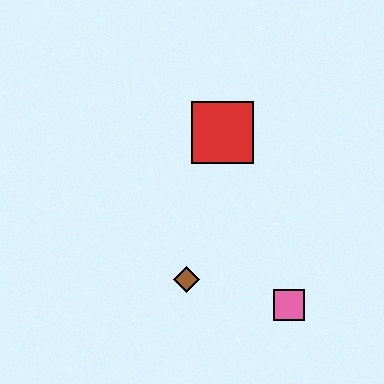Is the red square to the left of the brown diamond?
No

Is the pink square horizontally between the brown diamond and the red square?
No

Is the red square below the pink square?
No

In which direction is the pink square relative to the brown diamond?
The pink square is to the right of the brown diamond.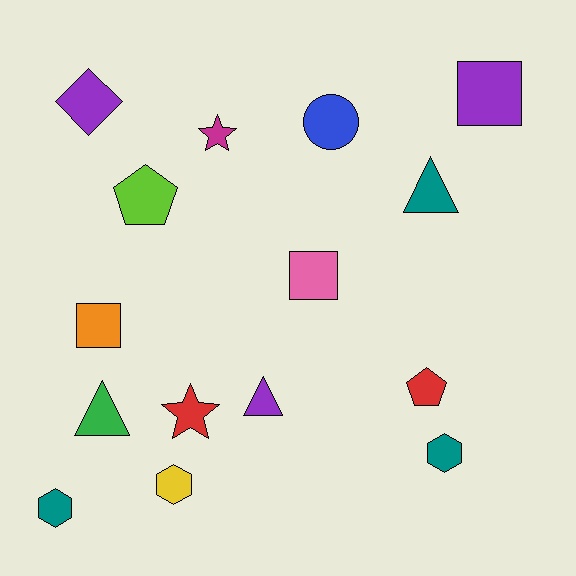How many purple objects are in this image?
There are 3 purple objects.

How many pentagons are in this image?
There are 2 pentagons.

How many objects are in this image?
There are 15 objects.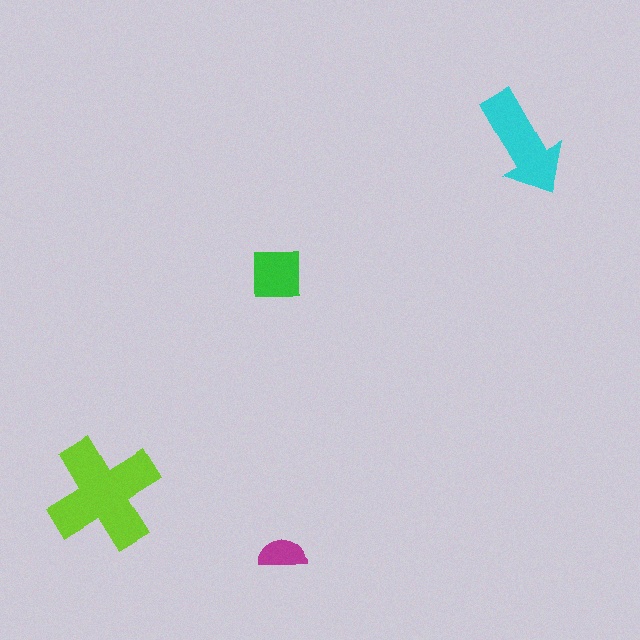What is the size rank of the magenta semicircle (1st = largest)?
4th.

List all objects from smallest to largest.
The magenta semicircle, the green square, the cyan arrow, the lime cross.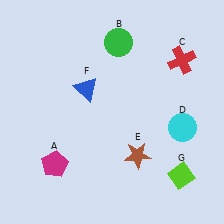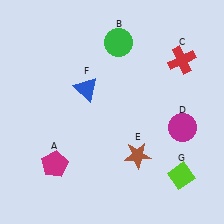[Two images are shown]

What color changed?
The circle (D) changed from cyan in Image 1 to magenta in Image 2.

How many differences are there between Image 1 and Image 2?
There is 1 difference between the two images.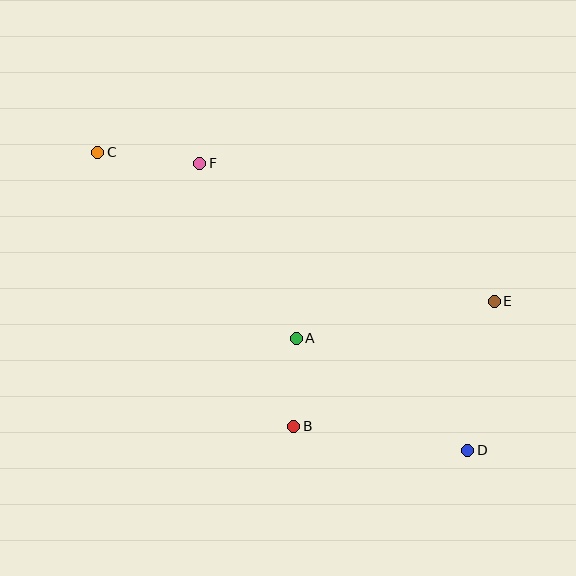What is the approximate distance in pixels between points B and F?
The distance between B and F is approximately 280 pixels.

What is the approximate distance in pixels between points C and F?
The distance between C and F is approximately 102 pixels.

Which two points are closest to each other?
Points A and B are closest to each other.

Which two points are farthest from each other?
Points C and D are farthest from each other.